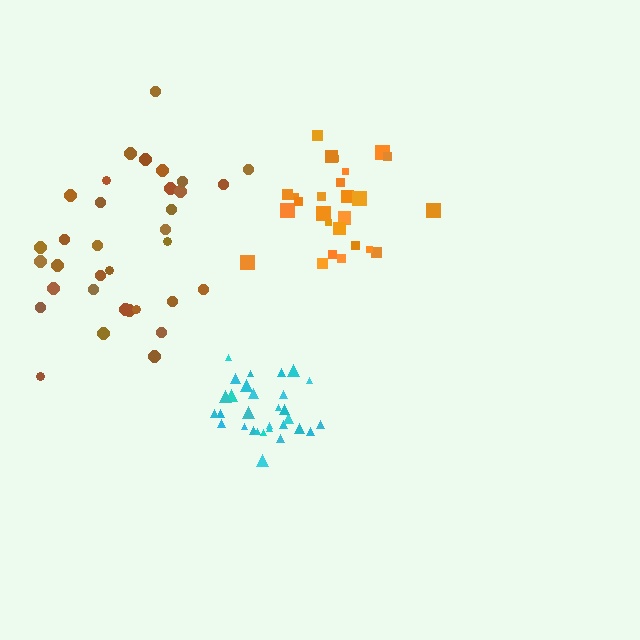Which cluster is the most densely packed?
Cyan.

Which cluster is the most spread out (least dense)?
Brown.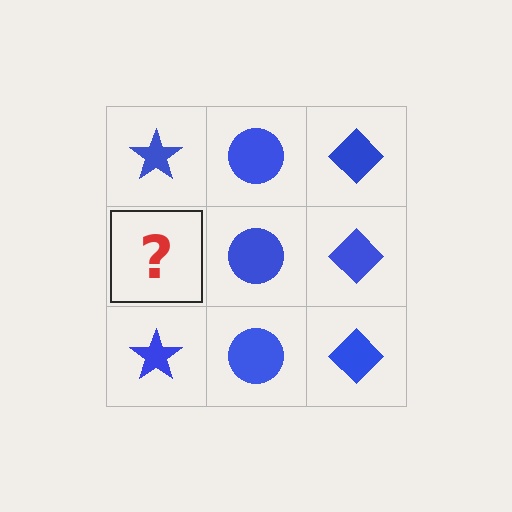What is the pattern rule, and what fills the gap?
The rule is that each column has a consistent shape. The gap should be filled with a blue star.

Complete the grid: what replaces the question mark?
The question mark should be replaced with a blue star.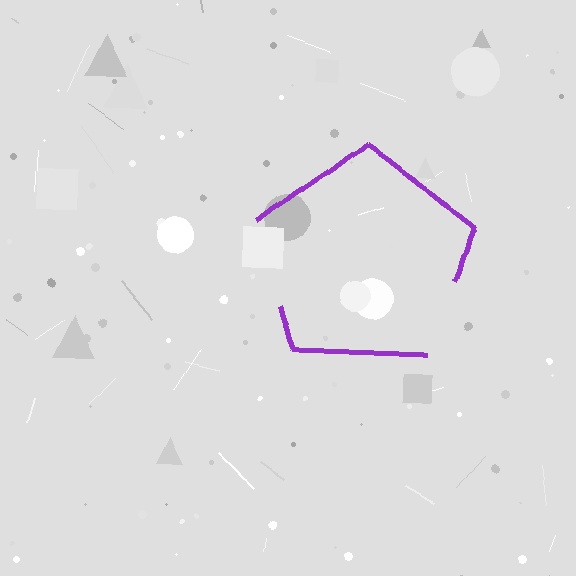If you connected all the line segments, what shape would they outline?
They would outline a pentagon.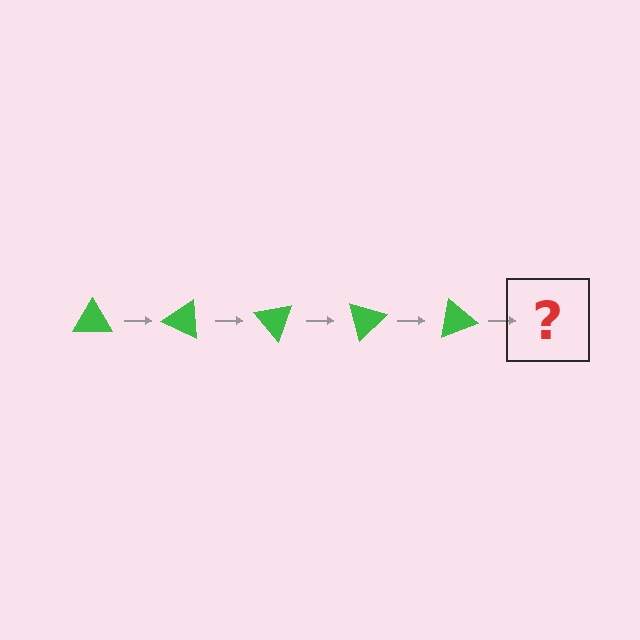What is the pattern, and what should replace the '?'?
The pattern is that the triangle rotates 25 degrees each step. The '?' should be a green triangle rotated 125 degrees.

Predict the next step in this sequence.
The next step is a green triangle rotated 125 degrees.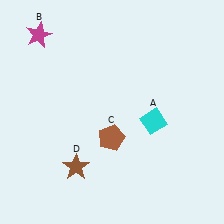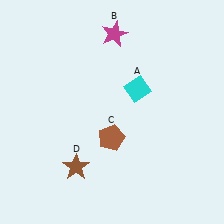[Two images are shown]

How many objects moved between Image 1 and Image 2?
2 objects moved between the two images.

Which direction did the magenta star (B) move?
The magenta star (B) moved right.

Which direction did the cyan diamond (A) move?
The cyan diamond (A) moved up.